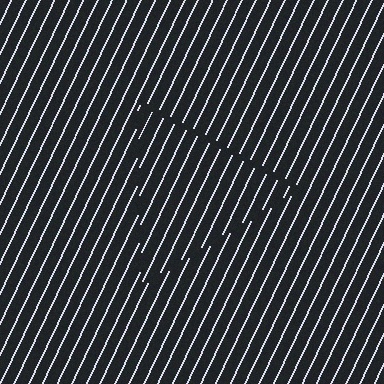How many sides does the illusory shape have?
3 sides — the line-ends trace a triangle.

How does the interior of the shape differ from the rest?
The interior of the shape contains the same grating, shifted by half a period — the contour is defined by the phase discontinuity where line-ends from the inner and outer gratings abut.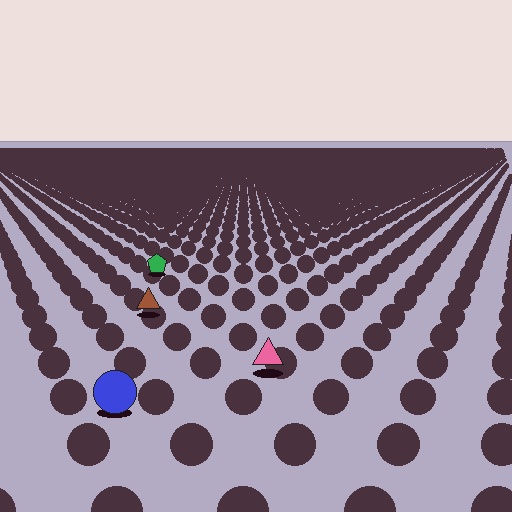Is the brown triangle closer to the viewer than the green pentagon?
Yes. The brown triangle is closer — you can tell from the texture gradient: the ground texture is coarser near it.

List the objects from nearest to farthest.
From nearest to farthest: the blue circle, the pink triangle, the brown triangle, the green pentagon.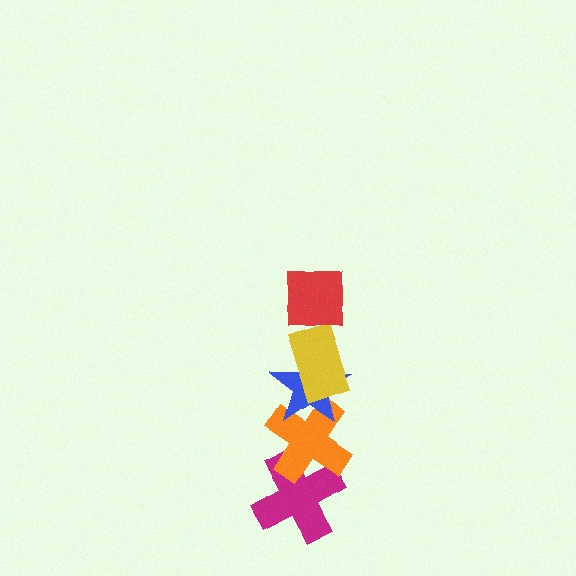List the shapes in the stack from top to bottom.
From top to bottom: the red square, the yellow rectangle, the blue star, the orange cross, the magenta cross.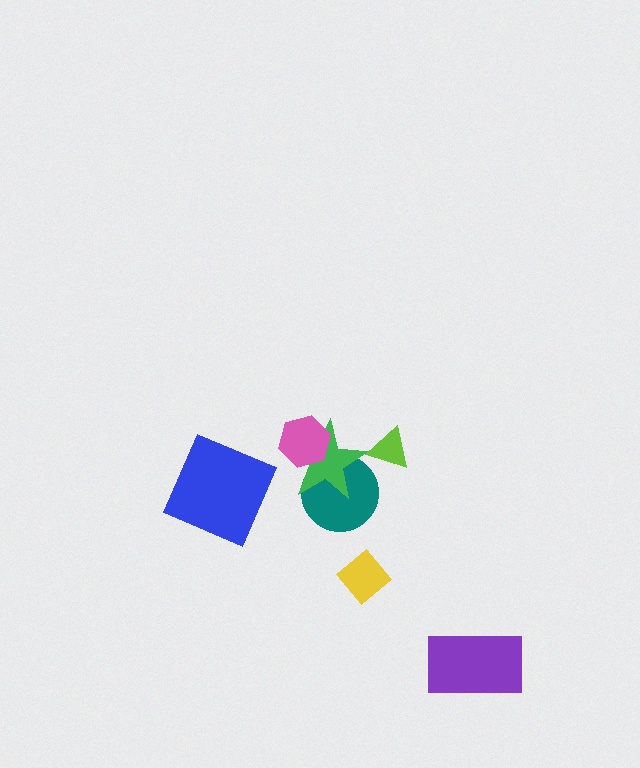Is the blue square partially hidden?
No, no other shape covers it.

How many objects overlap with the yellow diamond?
0 objects overlap with the yellow diamond.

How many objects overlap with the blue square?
0 objects overlap with the blue square.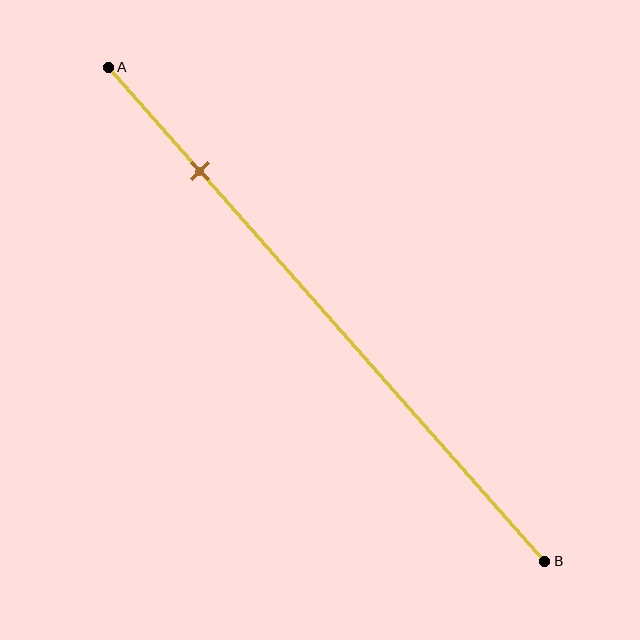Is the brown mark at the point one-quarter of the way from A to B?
No, the mark is at about 20% from A, not at the 25% one-quarter point.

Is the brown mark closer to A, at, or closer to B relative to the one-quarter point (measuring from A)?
The brown mark is closer to point A than the one-quarter point of segment AB.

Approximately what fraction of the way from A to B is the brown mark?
The brown mark is approximately 20% of the way from A to B.